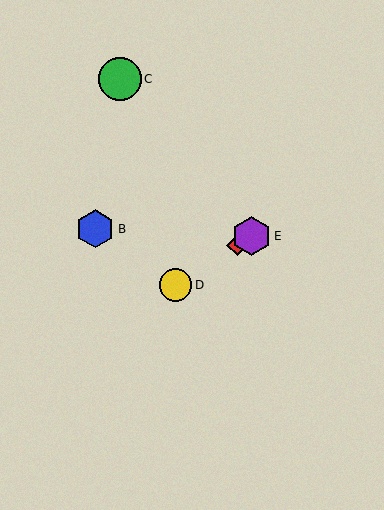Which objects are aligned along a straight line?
Objects A, D, E are aligned along a straight line.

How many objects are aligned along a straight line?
3 objects (A, D, E) are aligned along a straight line.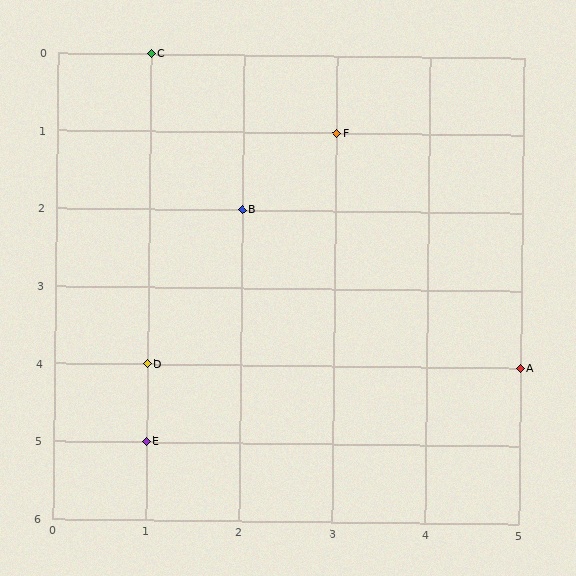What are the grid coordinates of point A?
Point A is at grid coordinates (5, 4).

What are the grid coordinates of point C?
Point C is at grid coordinates (1, 0).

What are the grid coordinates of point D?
Point D is at grid coordinates (1, 4).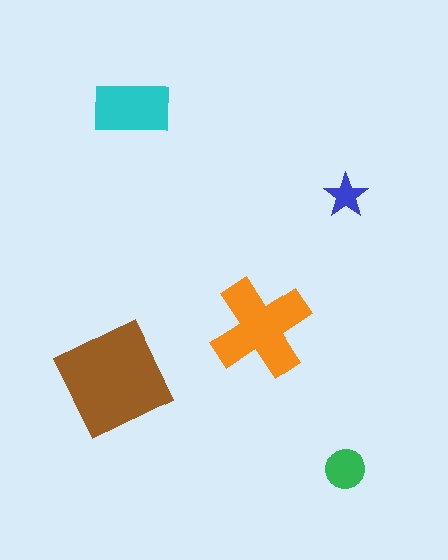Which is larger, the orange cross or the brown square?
The brown square.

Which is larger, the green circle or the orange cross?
The orange cross.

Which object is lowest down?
The green circle is bottommost.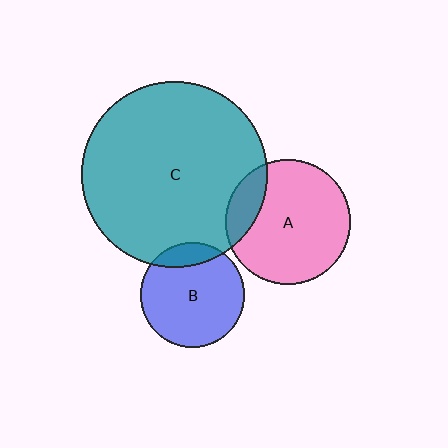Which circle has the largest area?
Circle C (teal).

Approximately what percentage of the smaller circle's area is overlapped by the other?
Approximately 15%.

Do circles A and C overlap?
Yes.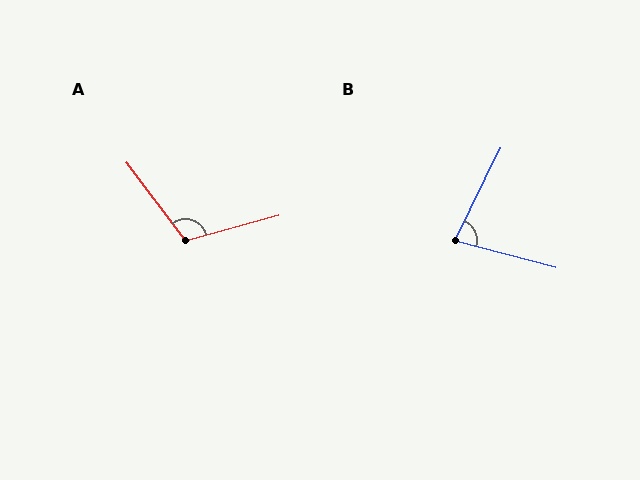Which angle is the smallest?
B, at approximately 78 degrees.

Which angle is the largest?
A, at approximately 111 degrees.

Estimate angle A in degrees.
Approximately 111 degrees.